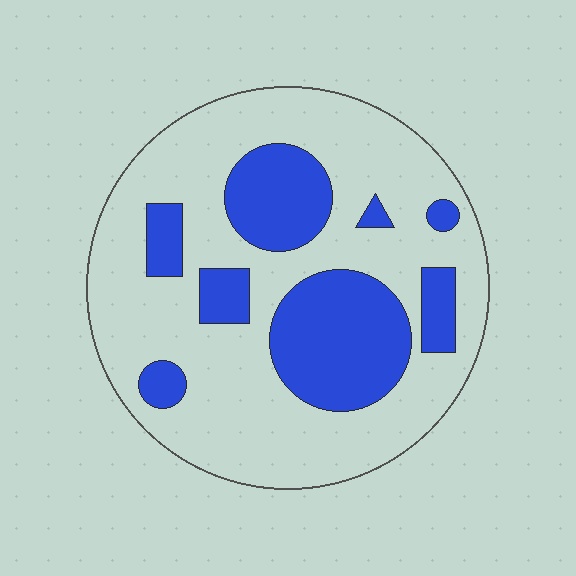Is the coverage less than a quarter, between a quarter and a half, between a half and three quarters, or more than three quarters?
Between a quarter and a half.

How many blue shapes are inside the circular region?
8.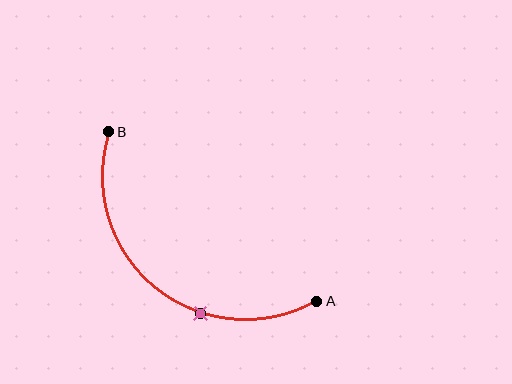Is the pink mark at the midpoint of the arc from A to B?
No. The pink mark lies on the arc but is closer to endpoint A. The arc midpoint would be at the point on the curve equidistant along the arc from both A and B.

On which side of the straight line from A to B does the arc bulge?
The arc bulges below and to the left of the straight line connecting A and B.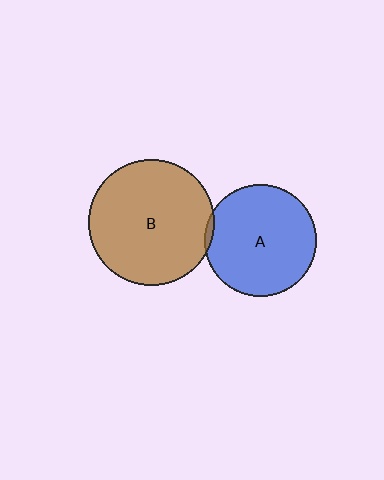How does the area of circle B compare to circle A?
Approximately 1.3 times.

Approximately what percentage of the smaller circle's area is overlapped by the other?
Approximately 5%.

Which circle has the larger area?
Circle B (brown).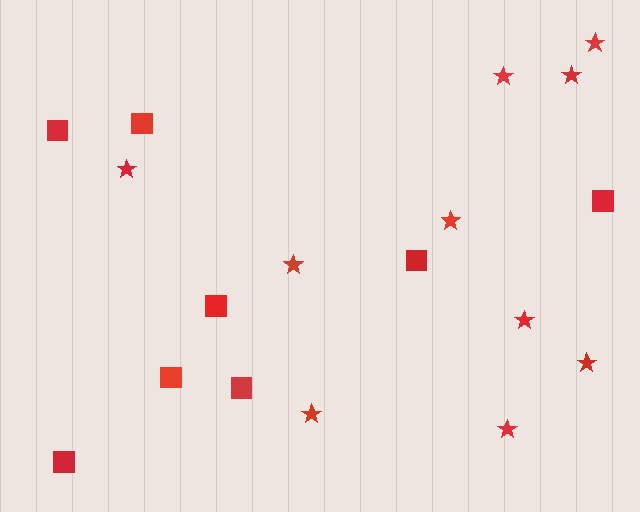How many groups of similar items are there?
There are 2 groups: one group of stars (10) and one group of squares (8).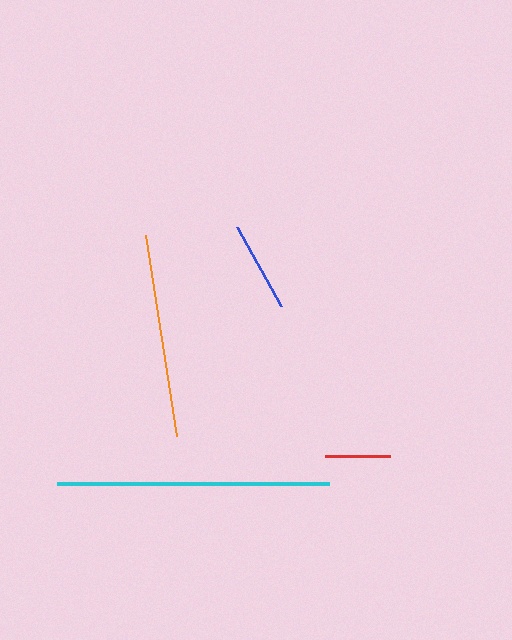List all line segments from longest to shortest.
From longest to shortest: cyan, orange, blue, red.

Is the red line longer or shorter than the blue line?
The blue line is longer than the red line.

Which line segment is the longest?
The cyan line is the longest at approximately 272 pixels.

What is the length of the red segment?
The red segment is approximately 64 pixels long.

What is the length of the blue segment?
The blue segment is approximately 91 pixels long.